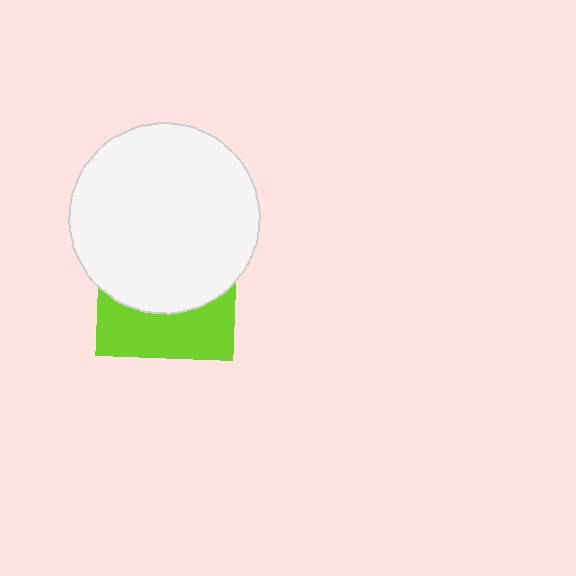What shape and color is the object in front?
The object in front is a white circle.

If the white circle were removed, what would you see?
You would see the complete lime square.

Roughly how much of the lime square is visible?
A small part of it is visible (roughly 38%).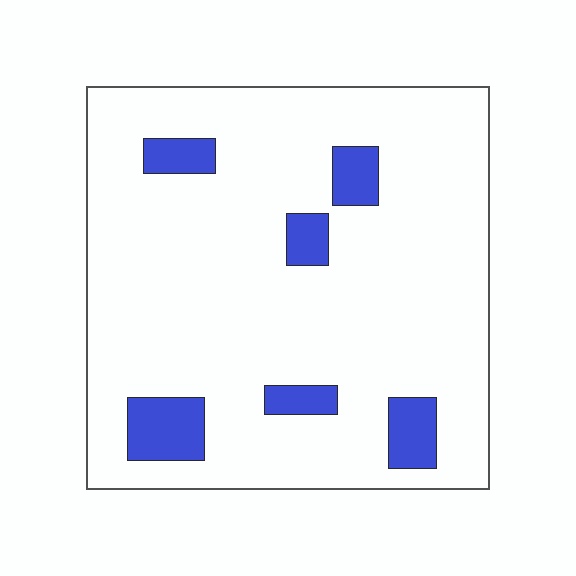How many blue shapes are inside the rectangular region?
6.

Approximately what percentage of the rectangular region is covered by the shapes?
Approximately 10%.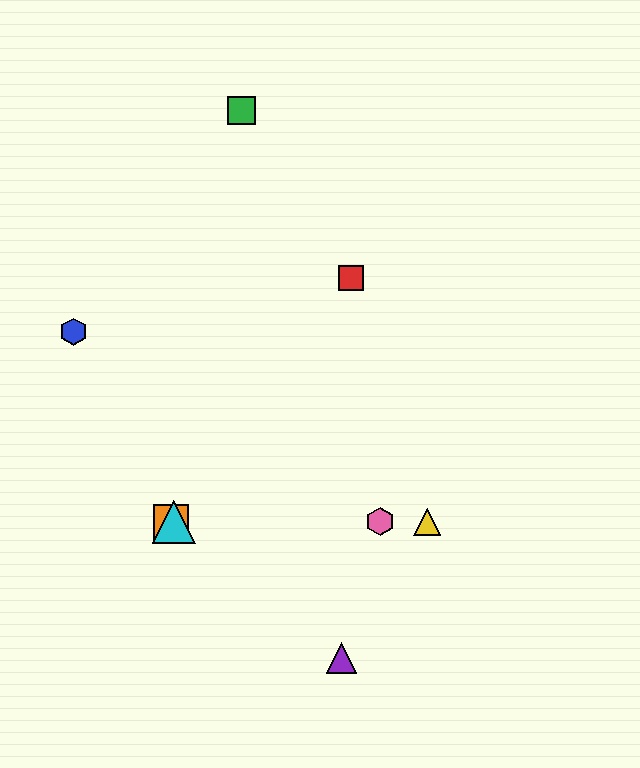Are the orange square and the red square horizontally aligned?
No, the orange square is at y≈522 and the red square is at y≈278.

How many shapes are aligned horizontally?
4 shapes (the yellow triangle, the orange square, the cyan triangle, the pink hexagon) are aligned horizontally.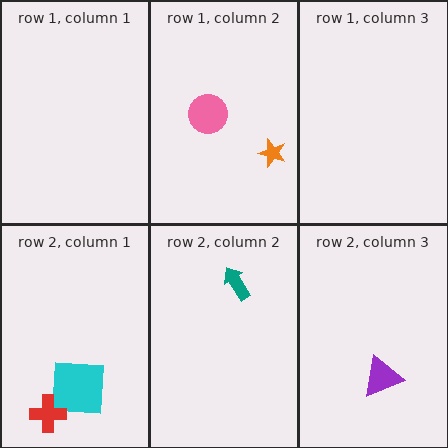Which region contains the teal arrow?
The row 2, column 2 region.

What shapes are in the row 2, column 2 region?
The teal arrow.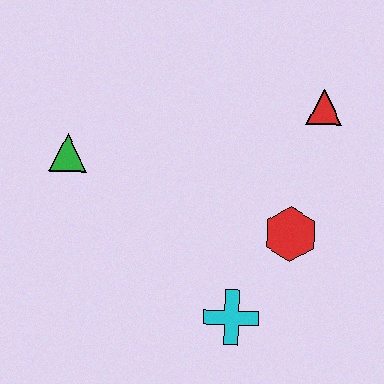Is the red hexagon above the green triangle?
No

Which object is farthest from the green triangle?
The red triangle is farthest from the green triangle.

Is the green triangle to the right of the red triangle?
No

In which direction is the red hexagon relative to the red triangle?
The red hexagon is below the red triangle.